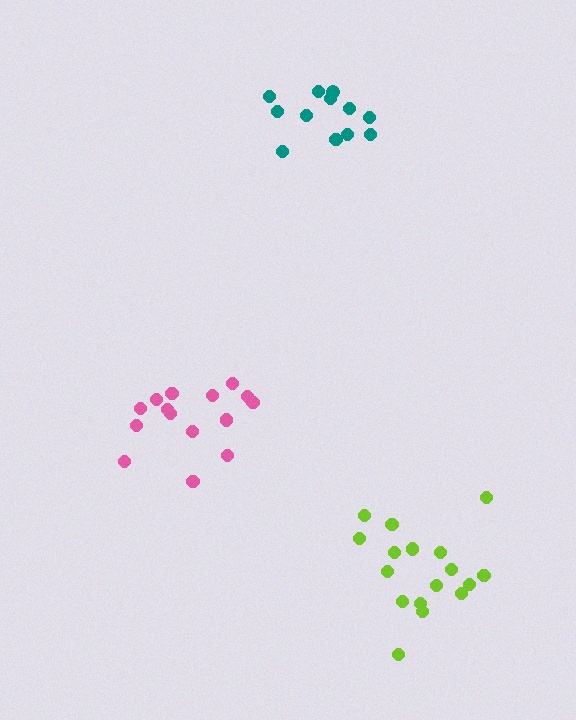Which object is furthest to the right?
The lime cluster is rightmost.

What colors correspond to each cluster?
The clusters are colored: pink, lime, teal.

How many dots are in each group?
Group 1: 15 dots, Group 2: 17 dots, Group 3: 12 dots (44 total).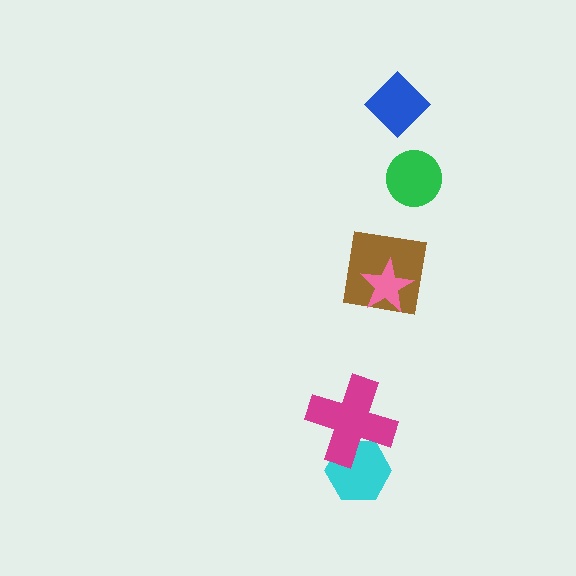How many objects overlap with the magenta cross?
1 object overlaps with the magenta cross.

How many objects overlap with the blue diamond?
0 objects overlap with the blue diamond.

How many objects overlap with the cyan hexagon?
1 object overlaps with the cyan hexagon.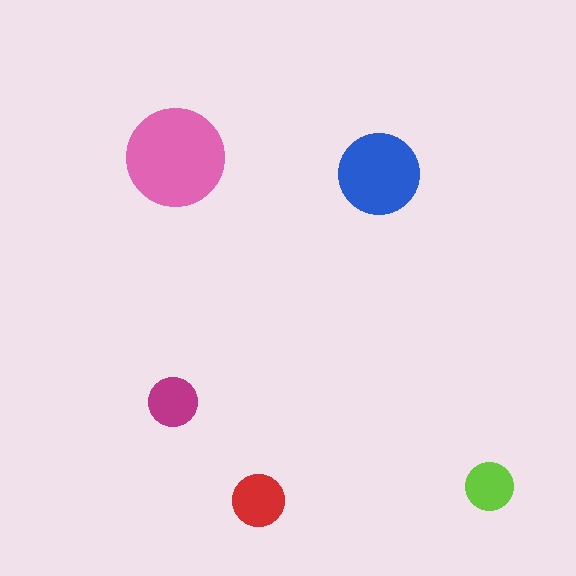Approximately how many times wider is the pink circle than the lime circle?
About 2 times wider.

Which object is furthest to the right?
The lime circle is rightmost.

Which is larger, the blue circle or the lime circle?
The blue one.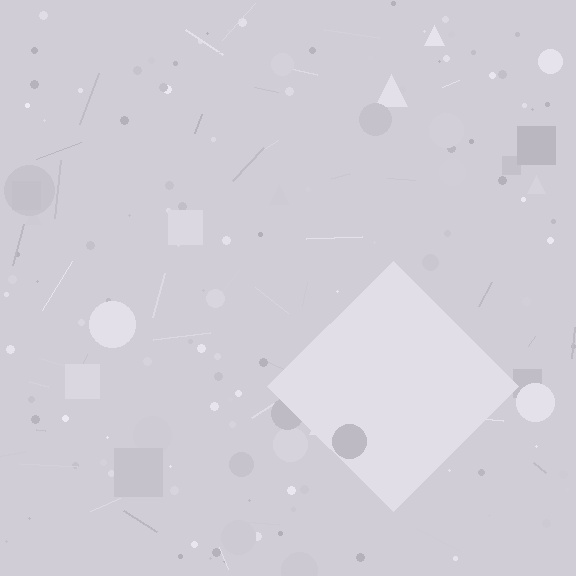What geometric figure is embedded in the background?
A diamond is embedded in the background.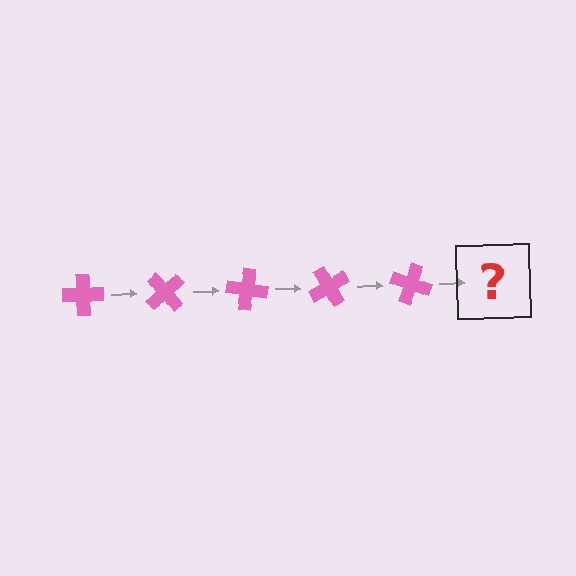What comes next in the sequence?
The next element should be a pink cross rotated 250 degrees.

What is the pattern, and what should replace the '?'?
The pattern is that the cross rotates 50 degrees each step. The '?' should be a pink cross rotated 250 degrees.